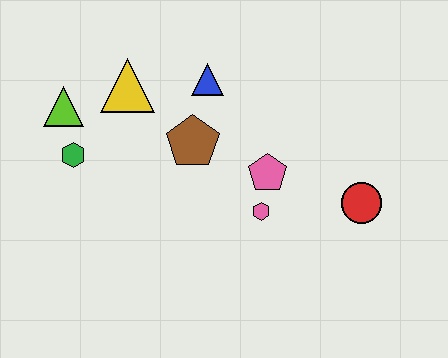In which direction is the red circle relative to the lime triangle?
The red circle is to the right of the lime triangle.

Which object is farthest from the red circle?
The lime triangle is farthest from the red circle.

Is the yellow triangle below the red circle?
No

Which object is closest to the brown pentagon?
The blue triangle is closest to the brown pentagon.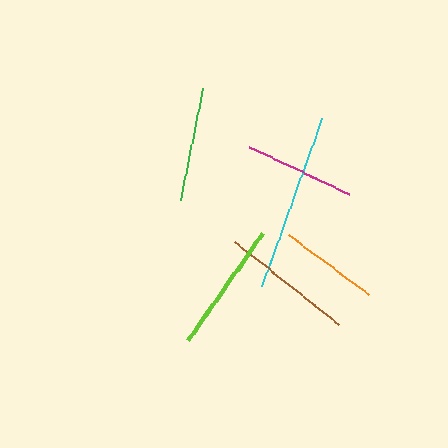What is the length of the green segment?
The green segment is approximately 113 pixels long.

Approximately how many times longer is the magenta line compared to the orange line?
The magenta line is approximately 1.1 times the length of the orange line.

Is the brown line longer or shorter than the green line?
The brown line is longer than the green line.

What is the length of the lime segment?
The lime segment is approximately 130 pixels long.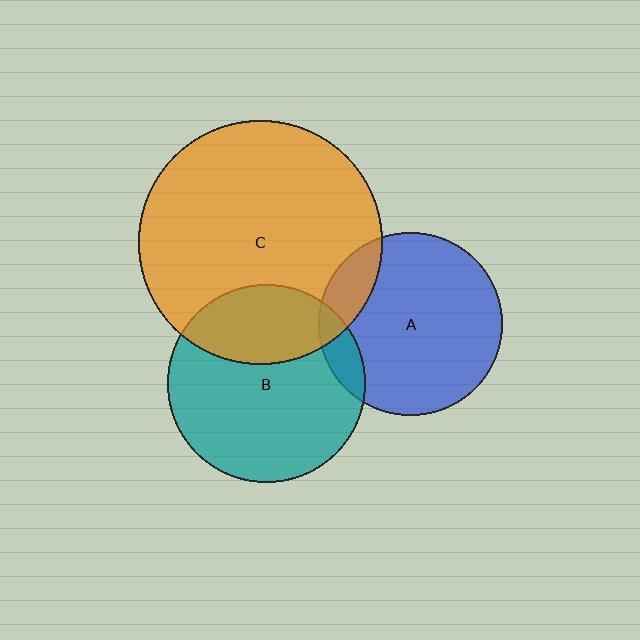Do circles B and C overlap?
Yes.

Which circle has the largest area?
Circle C (orange).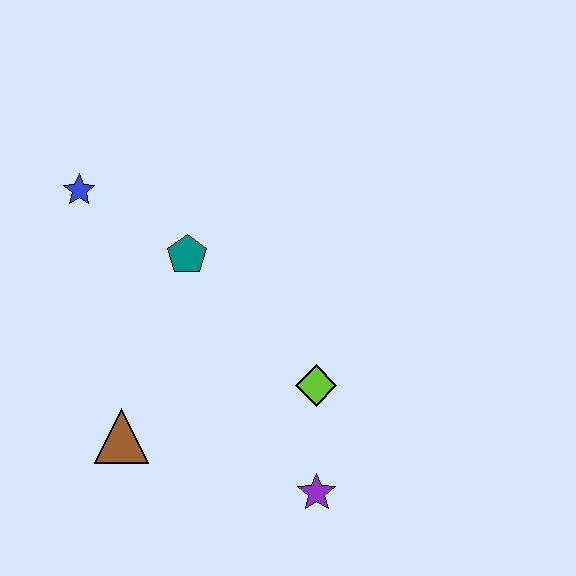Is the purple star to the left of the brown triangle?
No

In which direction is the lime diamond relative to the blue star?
The lime diamond is to the right of the blue star.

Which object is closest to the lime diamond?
The purple star is closest to the lime diamond.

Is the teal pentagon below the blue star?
Yes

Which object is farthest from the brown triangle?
The blue star is farthest from the brown triangle.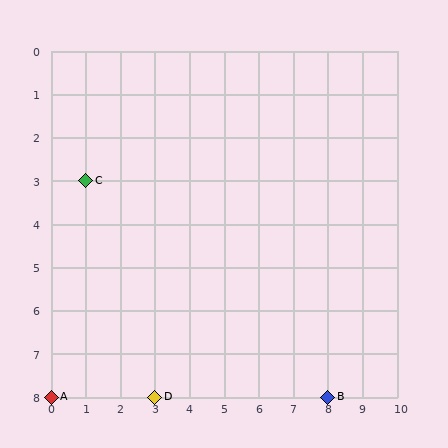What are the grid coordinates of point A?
Point A is at grid coordinates (0, 8).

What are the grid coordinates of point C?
Point C is at grid coordinates (1, 3).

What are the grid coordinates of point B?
Point B is at grid coordinates (8, 8).